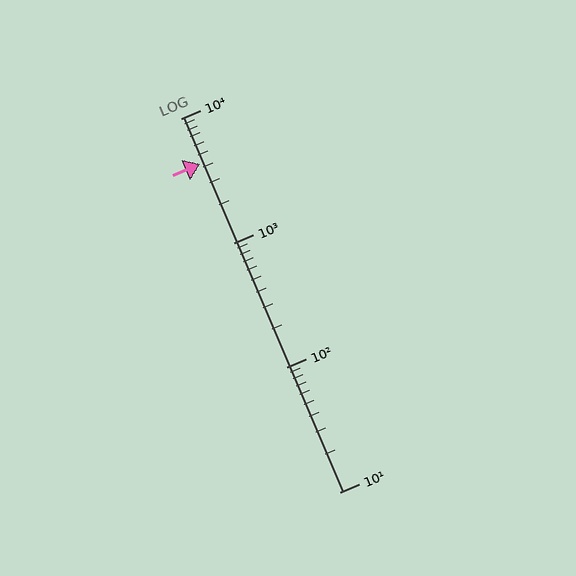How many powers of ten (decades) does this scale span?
The scale spans 3 decades, from 10 to 10000.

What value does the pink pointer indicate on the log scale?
The pointer indicates approximately 4300.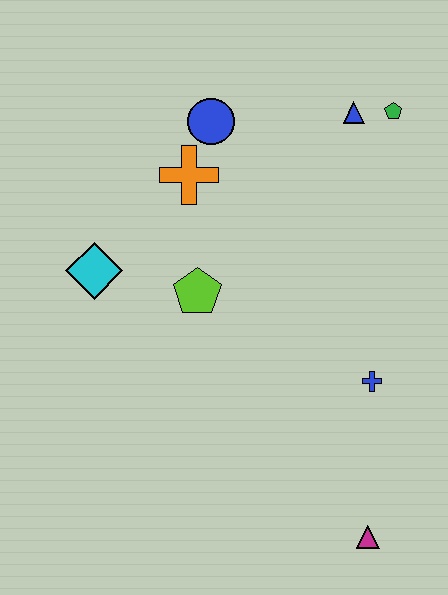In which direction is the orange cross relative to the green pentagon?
The orange cross is to the left of the green pentagon.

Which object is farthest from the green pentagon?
The magenta triangle is farthest from the green pentagon.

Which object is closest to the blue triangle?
The green pentagon is closest to the blue triangle.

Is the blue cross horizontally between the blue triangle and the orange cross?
No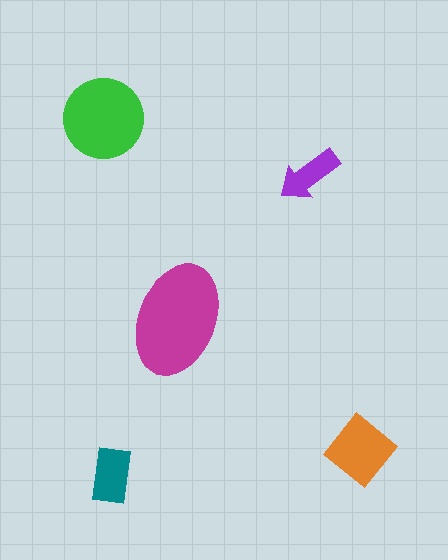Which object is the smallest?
The purple arrow.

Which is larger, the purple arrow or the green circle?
The green circle.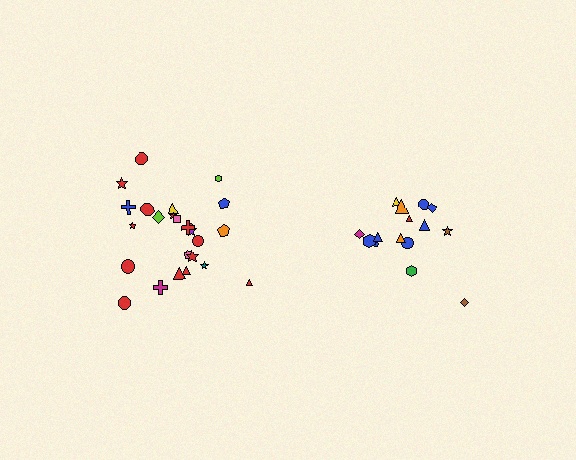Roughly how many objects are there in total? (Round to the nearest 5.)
Roughly 40 objects in total.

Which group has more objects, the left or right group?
The left group.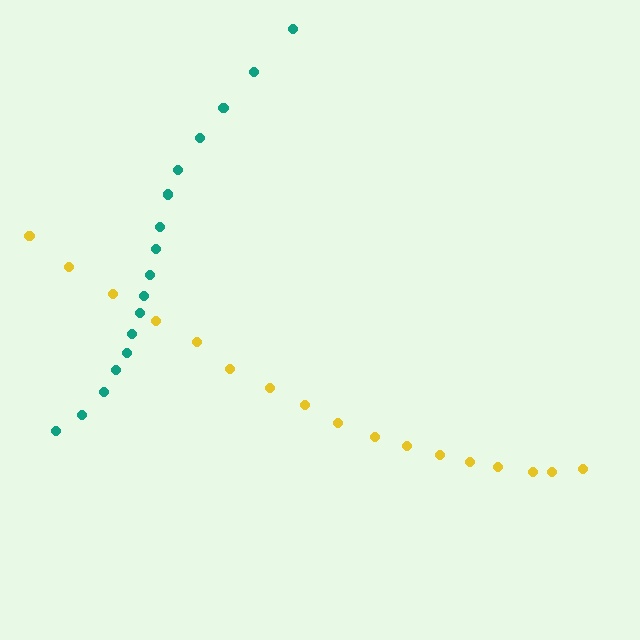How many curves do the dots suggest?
There are 2 distinct paths.